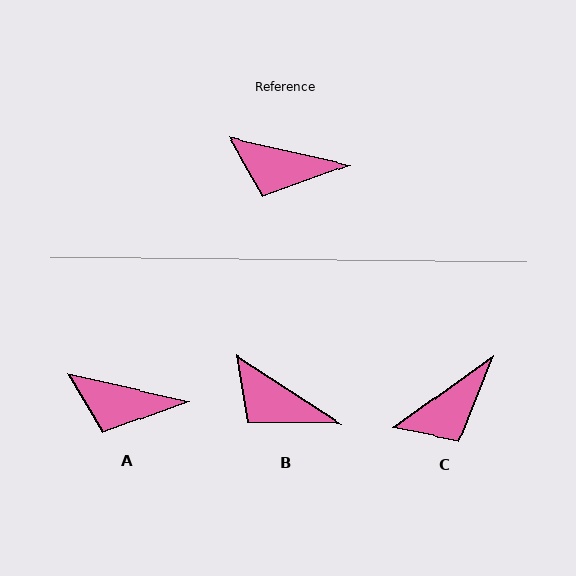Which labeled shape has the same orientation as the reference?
A.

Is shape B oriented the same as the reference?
No, it is off by about 21 degrees.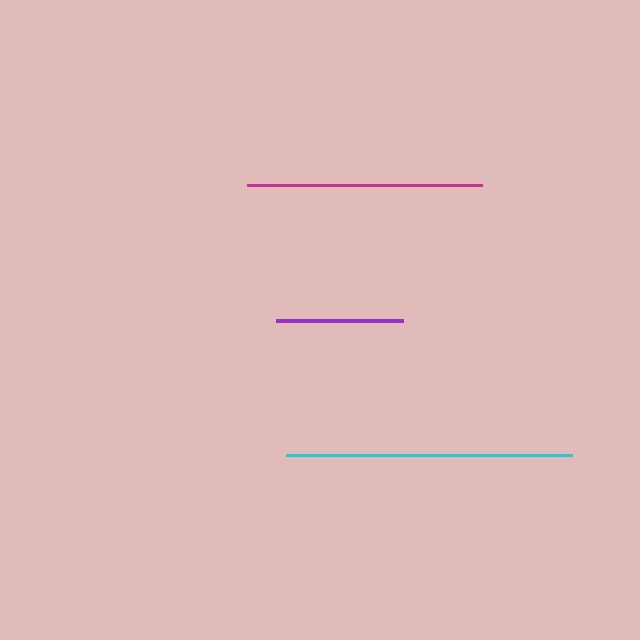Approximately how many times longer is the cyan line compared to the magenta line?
The cyan line is approximately 1.2 times the length of the magenta line.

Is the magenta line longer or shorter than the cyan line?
The cyan line is longer than the magenta line.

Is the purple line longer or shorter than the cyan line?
The cyan line is longer than the purple line.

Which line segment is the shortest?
The purple line is the shortest at approximately 127 pixels.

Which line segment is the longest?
The cyan line is the longest at approximately 287 pixels.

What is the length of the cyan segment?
The cyan segment is approximately 287 pixels long.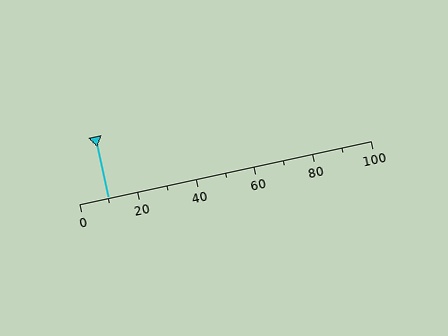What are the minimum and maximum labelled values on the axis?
The axis runs from 0 to 100.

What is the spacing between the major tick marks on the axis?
The major ticks are spaced 20 apart.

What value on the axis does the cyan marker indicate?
The marker indicates approximately 10.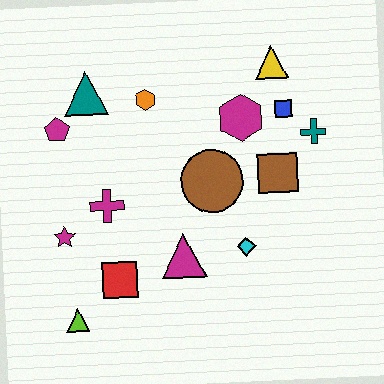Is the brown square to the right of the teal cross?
No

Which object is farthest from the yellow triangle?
The lime triangle is farthest from the yellow triangle.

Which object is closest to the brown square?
The teal cross is closest to the brown square.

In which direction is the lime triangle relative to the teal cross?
The lime triangle is to the left of the teal cross.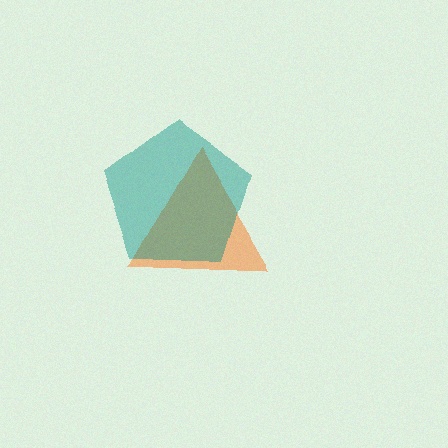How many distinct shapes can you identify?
There are 2 distinct shapes: an orange triangle, a teal pentagon.